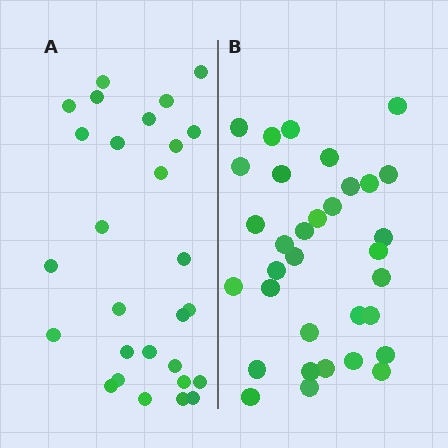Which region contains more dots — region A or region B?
Region B (the right region) has more dots.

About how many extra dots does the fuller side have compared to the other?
Region B has about 5 more dots than region A.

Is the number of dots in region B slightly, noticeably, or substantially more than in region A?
Region B has only slightly more — the two regions are fairly close. The ratio is roughly 1.2 to 1.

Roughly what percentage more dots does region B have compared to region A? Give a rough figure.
About 20% more.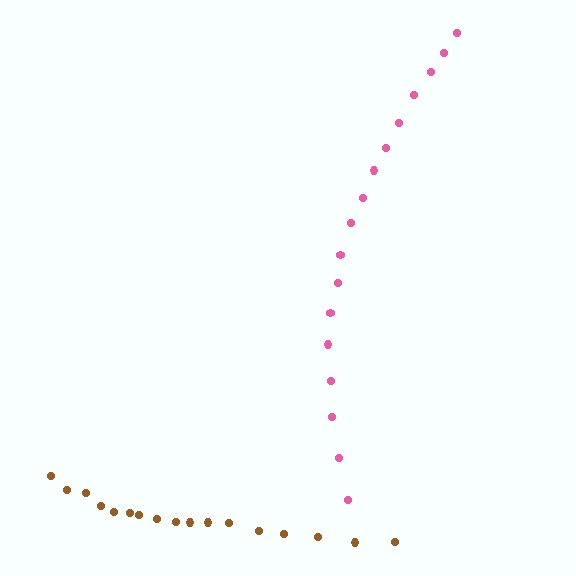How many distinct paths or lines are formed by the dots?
There are 2 distinct paths.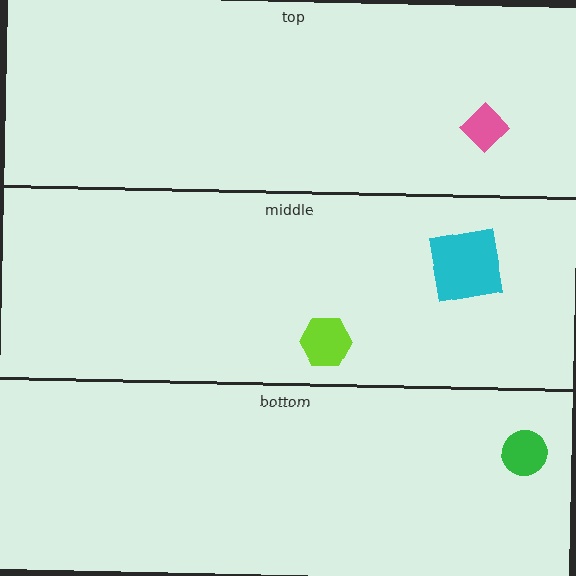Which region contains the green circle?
The bottom region.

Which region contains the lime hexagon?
The middle region.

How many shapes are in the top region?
1.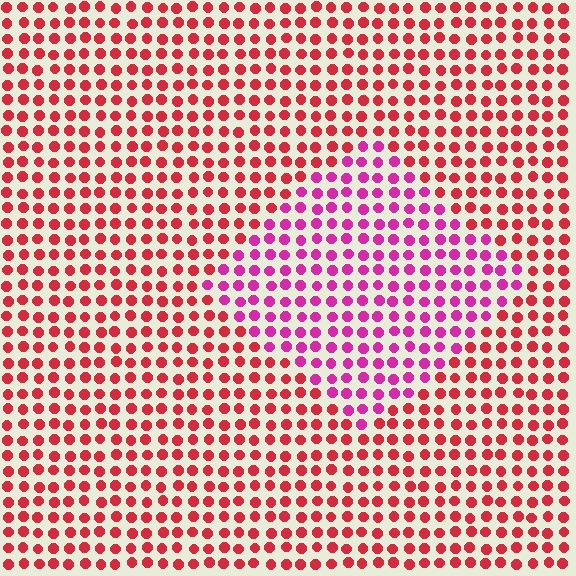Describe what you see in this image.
The image is filled with small red elements in a uniform arrangement. A diamond-shaped region is visible where the elements are tinted to a slightly different hue, forming a subtle color boundary.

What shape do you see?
I see a diamond.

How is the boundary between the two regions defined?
The boundary is defined purely by a slight shift in hue (about 38 degrees). Spacing, size, and orientation are identical on both sides.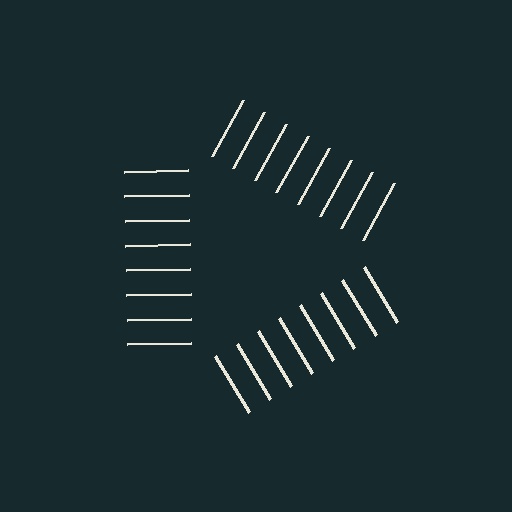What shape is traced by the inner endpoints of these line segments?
An illusory triangle — the line segments terminate on its edges but no continuous stroke is drawn.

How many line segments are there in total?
24 — 8 along each of the 3 edges.